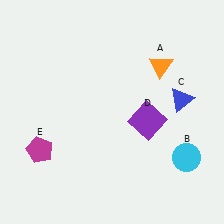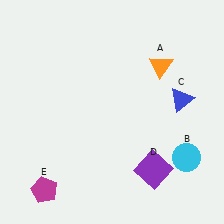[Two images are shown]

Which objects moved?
The objects that moved are: the purple square (D), the magenta pentagon (E).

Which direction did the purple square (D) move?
The purple square (D) moved down.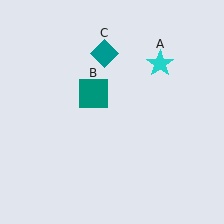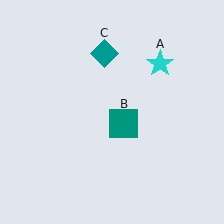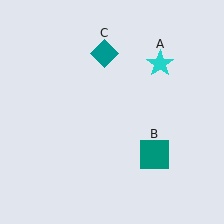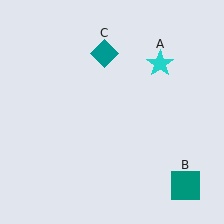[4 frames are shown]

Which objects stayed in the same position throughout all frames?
Cyan star (object A) and teal diamond (object C) remained stationary.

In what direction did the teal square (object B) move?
The teal square (object B) moved down and to the right.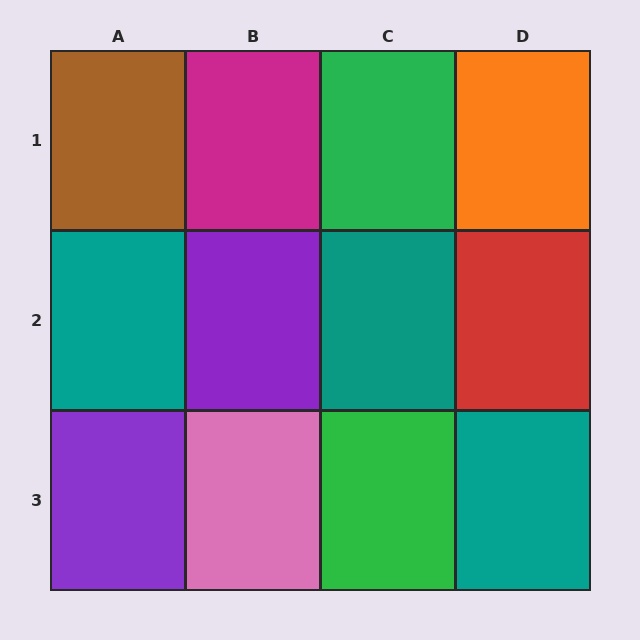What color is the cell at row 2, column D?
Red.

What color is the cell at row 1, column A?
Brown.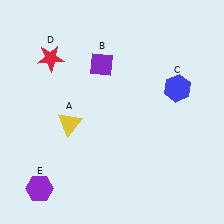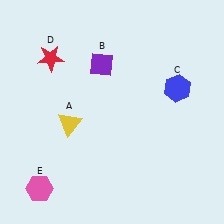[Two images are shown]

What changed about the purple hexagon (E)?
In Image 1, E is purple. In Image 2, it changed to pink.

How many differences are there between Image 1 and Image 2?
There is 1 difference between the two images.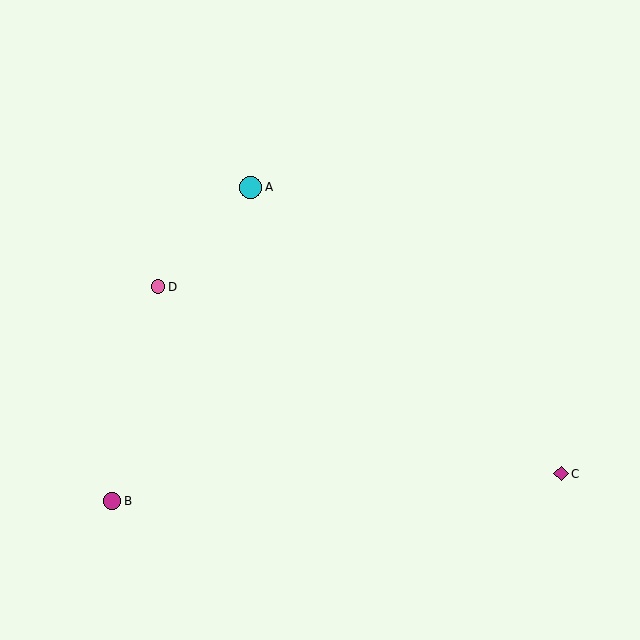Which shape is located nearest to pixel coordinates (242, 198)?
The cyan circle (labeled A) at (251, 187) is nearest to that location.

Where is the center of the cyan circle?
The center of the cyan circle is at (251, 187).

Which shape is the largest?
The cyan circle (labeled A) is the largest.